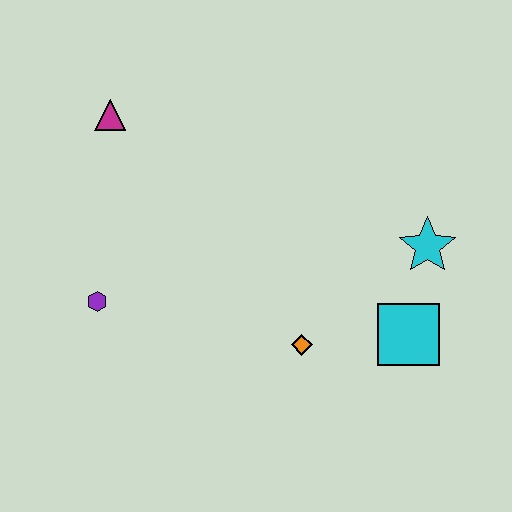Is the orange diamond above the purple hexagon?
No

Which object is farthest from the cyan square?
The magenta triangle is farthest from the cyan square.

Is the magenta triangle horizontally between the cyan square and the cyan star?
No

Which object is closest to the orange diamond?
The cyan square is closest to the orange diamond.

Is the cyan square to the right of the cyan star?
No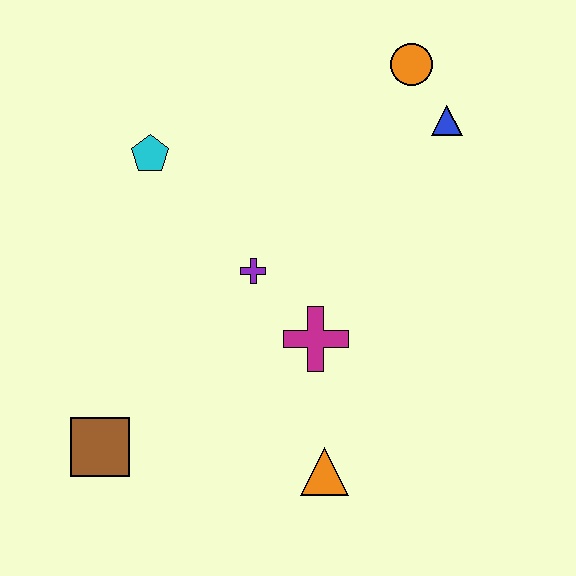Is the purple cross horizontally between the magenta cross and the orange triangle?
No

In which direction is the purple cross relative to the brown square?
The purple cross is above the brown square.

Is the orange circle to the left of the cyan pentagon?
No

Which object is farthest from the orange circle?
The brown square is farthest from the orange circle.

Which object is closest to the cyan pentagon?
The purple cross is closest to the cyan pentagon.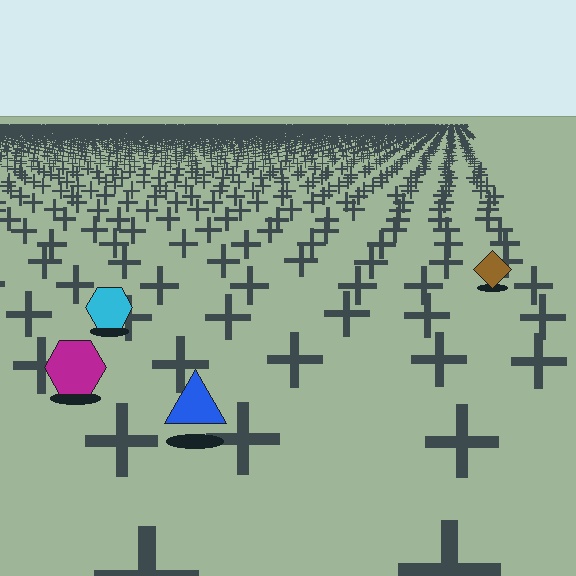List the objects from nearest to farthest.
From nearest to farthest: the blue triangle, the magenta hexagon, the cyan hexagon, the brown diamond.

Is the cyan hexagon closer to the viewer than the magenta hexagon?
No. The magenta hexagon is closer — you can tell from the texture gradient: the ground texture is coarser near it.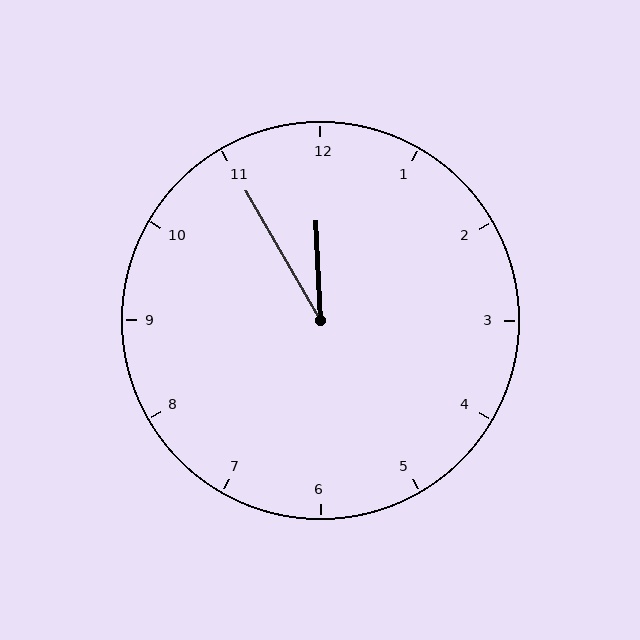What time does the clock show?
11:55.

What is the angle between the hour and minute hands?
Approximately 28 degrees.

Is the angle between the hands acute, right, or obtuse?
It is acute.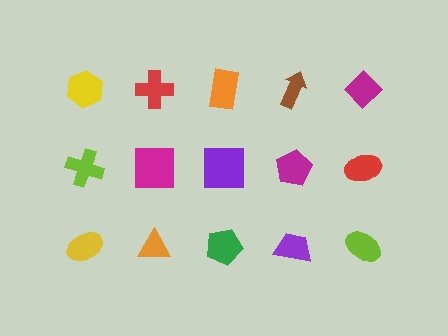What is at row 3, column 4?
A purple trapezoid.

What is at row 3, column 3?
A green pentagon.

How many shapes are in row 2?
5 shapes.